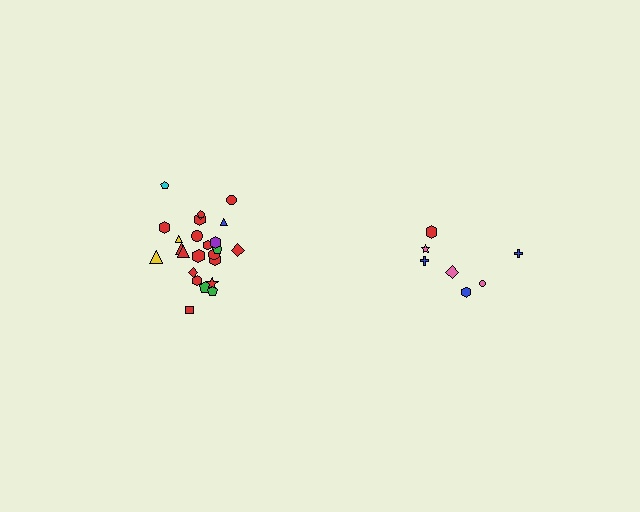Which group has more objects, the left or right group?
The left group.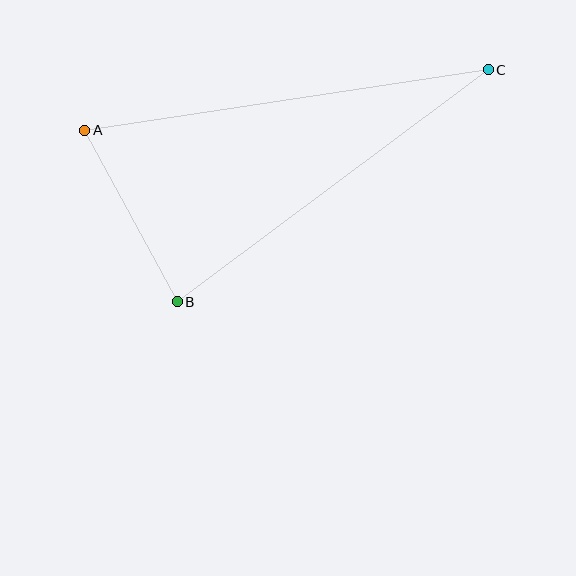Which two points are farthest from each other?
Points A and C are farthest from each other.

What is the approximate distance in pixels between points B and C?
The distance between B and C is approximately 388 pixels.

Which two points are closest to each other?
Points A and B are closest to each other.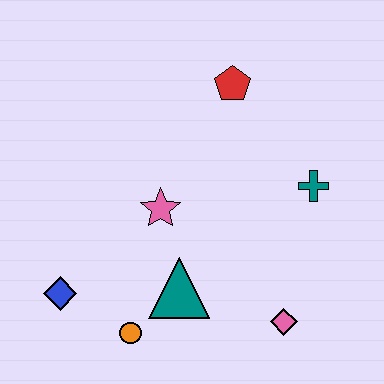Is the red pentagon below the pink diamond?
No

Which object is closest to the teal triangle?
The orange circle is closest to the teal triangle.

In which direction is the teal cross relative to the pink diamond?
The teal cross is above the pink diamond.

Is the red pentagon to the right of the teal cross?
No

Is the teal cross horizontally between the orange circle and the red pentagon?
No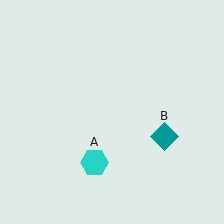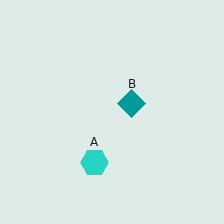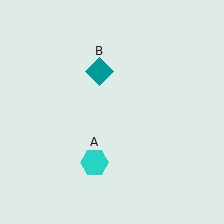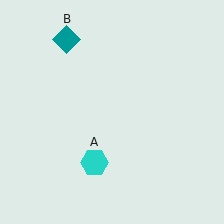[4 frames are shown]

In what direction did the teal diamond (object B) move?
The teal diamond (object B) moved up and to the left.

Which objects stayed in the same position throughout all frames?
Cyan hexagon (object A) remained stationary.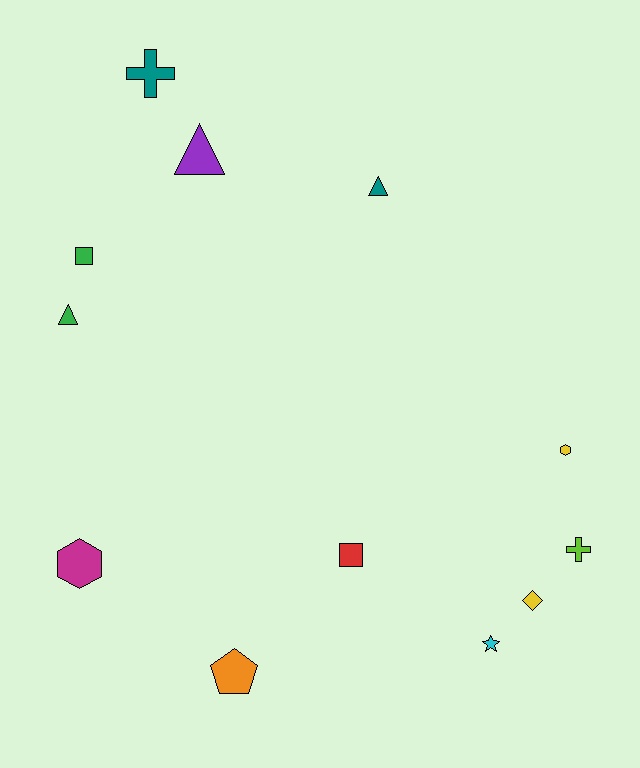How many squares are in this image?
There are 2 squares.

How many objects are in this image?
There are 12 objects.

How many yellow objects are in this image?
There are 2 yellow objects.